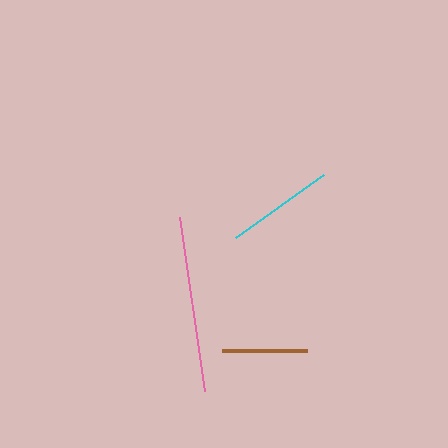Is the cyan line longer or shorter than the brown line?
The cyan line is longer than the brown line.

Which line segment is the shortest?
The brown line is the shortest at approximately 85 pixels.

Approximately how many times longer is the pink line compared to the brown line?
The pink line is approximately 2.1 times the length of the brown line.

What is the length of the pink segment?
The pink segment is approximately 176 pixels long.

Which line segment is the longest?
The pink line is the longest at approximately 176 pixels.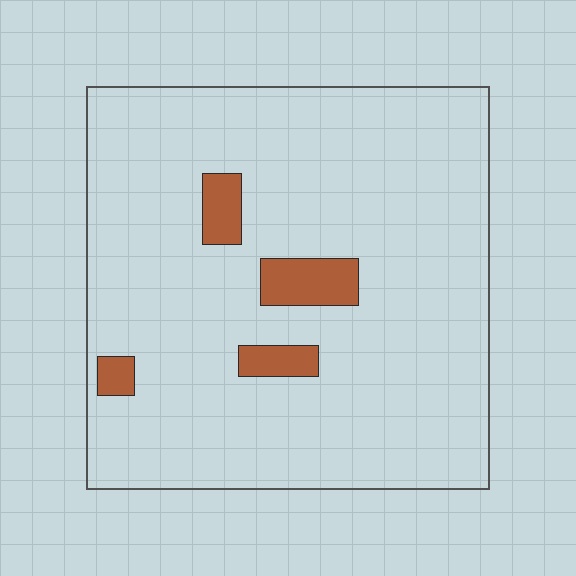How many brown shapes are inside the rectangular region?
4.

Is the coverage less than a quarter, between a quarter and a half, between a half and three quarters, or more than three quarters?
Less than a quarter.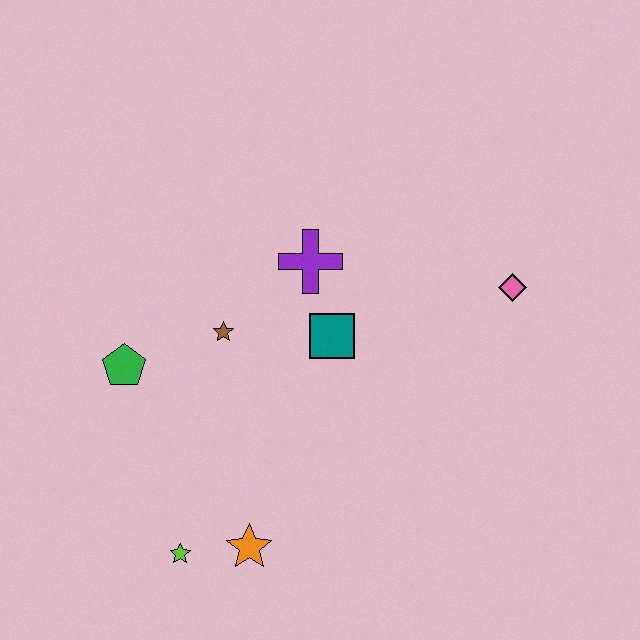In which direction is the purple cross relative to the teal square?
The purple cross is above the teal square.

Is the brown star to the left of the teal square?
Yes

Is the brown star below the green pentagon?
No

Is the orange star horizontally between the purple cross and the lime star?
Yes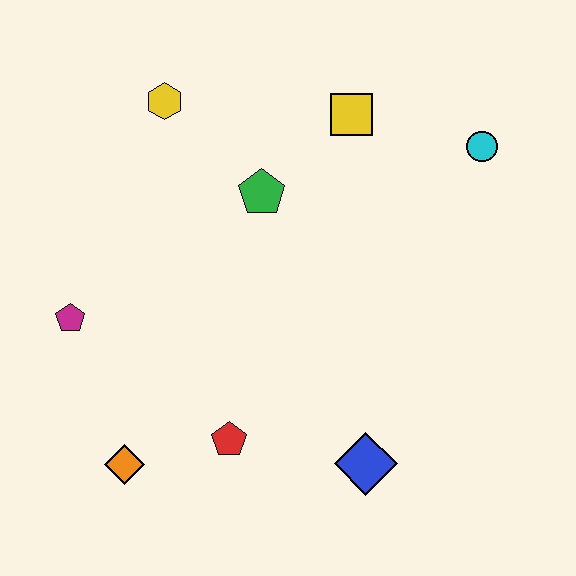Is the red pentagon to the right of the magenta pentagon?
Yes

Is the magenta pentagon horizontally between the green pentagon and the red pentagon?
No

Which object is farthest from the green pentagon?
The orange diamond is farthest from the green pentagon.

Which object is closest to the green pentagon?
The yellow square is closest to the green pentagon.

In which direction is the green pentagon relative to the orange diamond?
The green pentagon is above the orange diamond.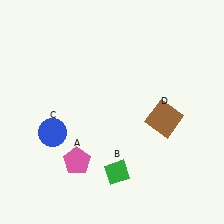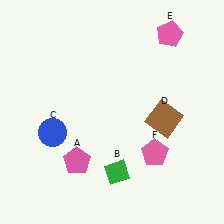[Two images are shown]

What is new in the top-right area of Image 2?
A pink pentagon (E) was added in the top-right area of Image 2.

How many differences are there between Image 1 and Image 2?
There are 2 differences between the two images.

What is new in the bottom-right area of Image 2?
A pink pentagon (F) was added in the bottom-right area of Image 2.